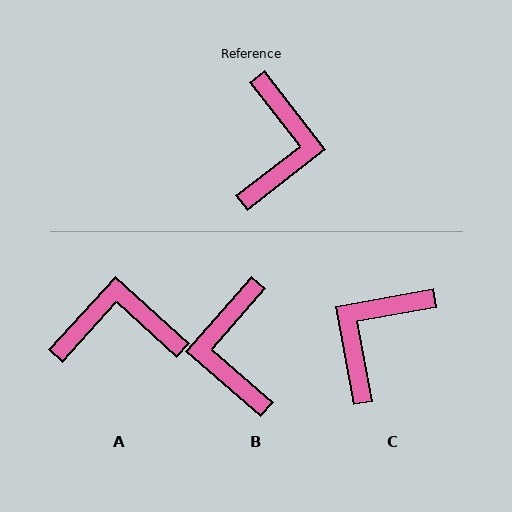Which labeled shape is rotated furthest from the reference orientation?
B, about 169 degrees away.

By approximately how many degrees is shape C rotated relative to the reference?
Approximately 153 degrees counter-clockwise.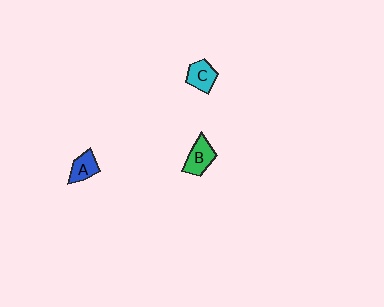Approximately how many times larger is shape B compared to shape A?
Approximately 1.2 times.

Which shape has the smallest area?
Shape A (blue).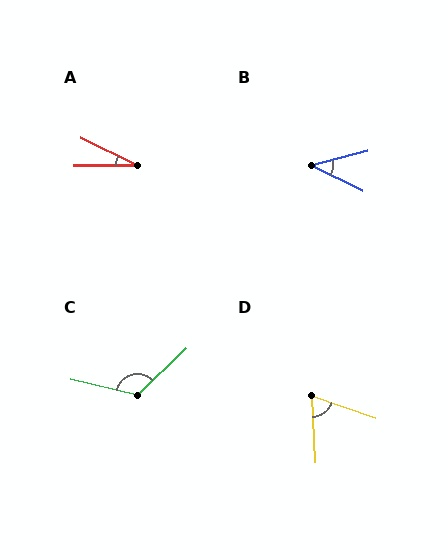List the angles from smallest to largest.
A (27°), B (41°), D (68°), C (123°).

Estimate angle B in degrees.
Approximately 41 degrees.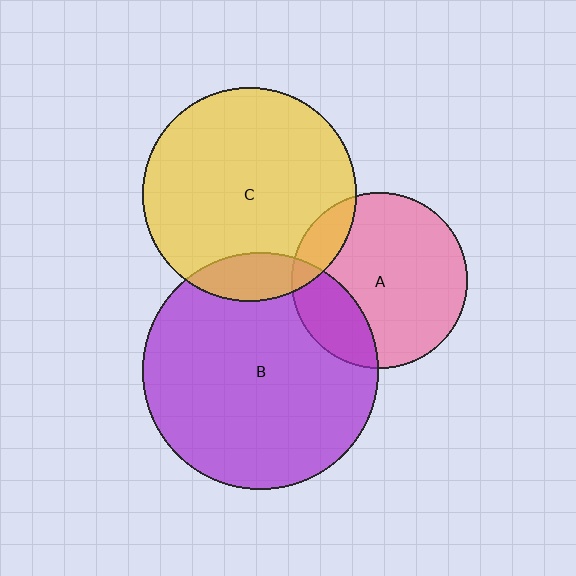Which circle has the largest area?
Circle B (purple).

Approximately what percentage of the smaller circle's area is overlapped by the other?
Approximately 25%.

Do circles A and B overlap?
Yes.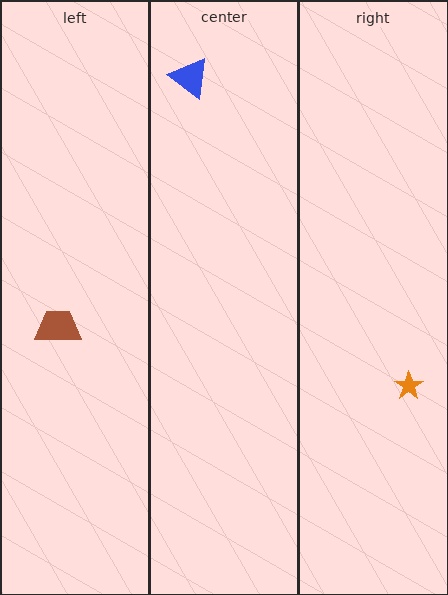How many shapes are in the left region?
1.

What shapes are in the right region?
The orange star.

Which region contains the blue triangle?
The center region.